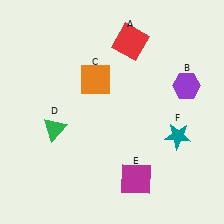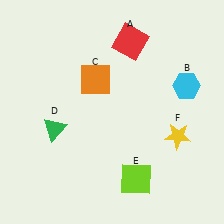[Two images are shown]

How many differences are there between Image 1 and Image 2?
There are 3 differences between the two images.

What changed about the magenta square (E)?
In Image 1, E is magenta. In Image 2, it changed to lime.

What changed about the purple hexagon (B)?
In Image 1, B is purple. In Image 2, it changed to cyan.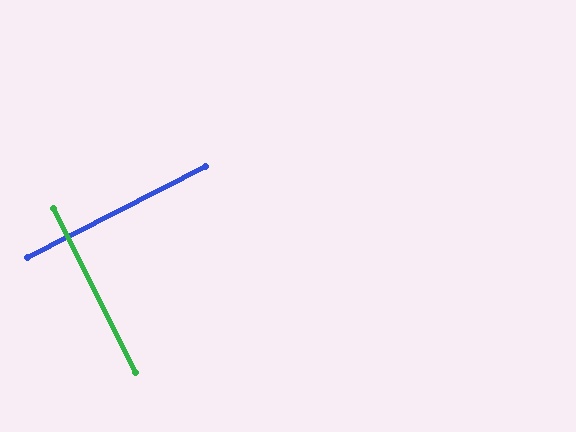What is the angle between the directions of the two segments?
Approximately 89 degrees.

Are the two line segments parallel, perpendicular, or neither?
Perpendicular — they meet at approximately 89°.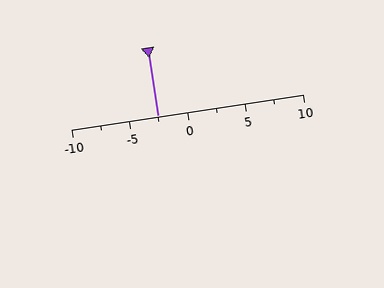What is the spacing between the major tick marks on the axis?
The major ticks are spaced 5 apart.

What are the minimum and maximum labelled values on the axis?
The axis runs from -10 to 10.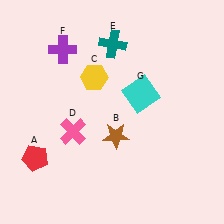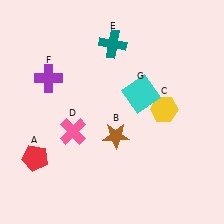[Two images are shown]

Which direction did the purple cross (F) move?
The purple cross (F) moved down.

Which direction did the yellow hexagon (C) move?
The yellow hexagon (C) moved right.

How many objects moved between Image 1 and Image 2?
2 objects moved between the two images.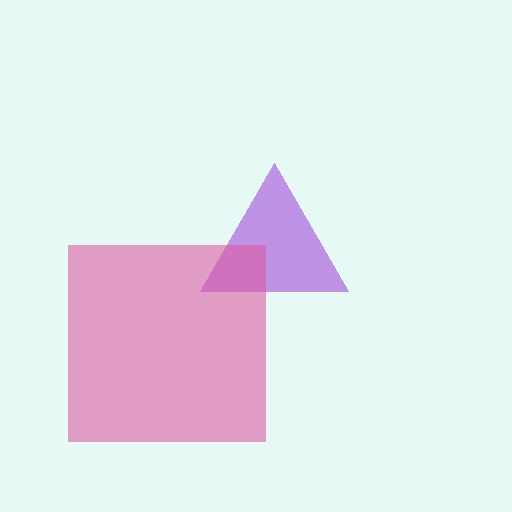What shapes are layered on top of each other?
The layered shapes are: a purple triangle, a pink square.